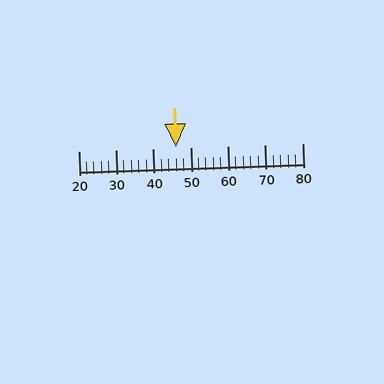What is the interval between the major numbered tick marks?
The major tick marks are spaced 10 units apart.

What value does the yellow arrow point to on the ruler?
The yellow arrow points to approximately 46.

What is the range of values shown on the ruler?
The ruler shows values from 20 to 80.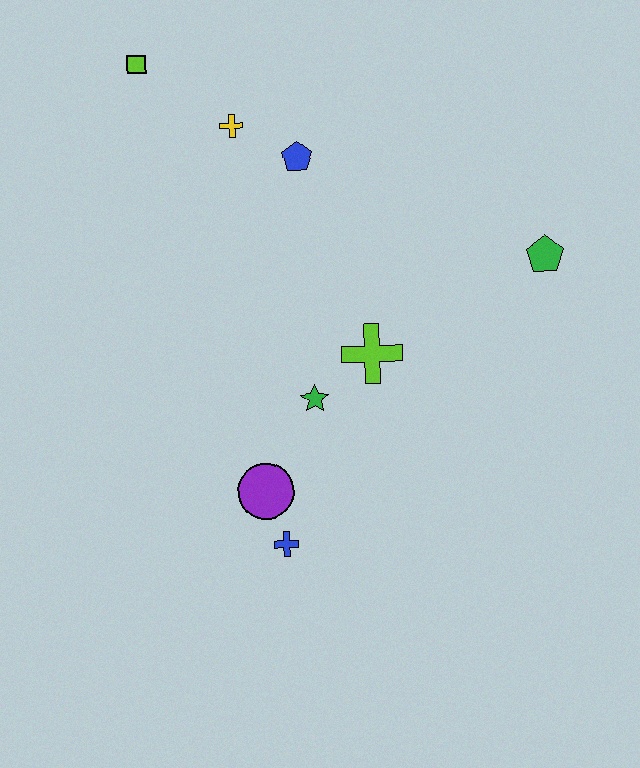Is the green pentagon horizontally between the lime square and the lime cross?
No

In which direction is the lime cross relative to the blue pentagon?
The lime cross is below the blue pentagon.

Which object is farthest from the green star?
The lime square is farthest from the green star.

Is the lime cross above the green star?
Yes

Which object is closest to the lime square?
The yellow cross is closest to the lime square.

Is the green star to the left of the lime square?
No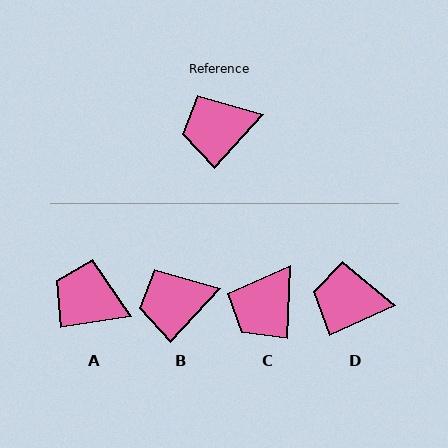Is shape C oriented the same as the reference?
No, it is off by about 40 degrees.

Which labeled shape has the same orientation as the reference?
B.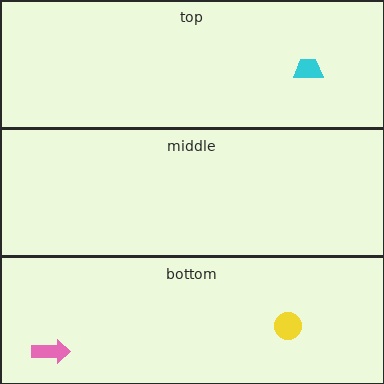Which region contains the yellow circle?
The bottom region.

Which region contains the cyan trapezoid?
The top region.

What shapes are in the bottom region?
The pink arrow, the yellow circle.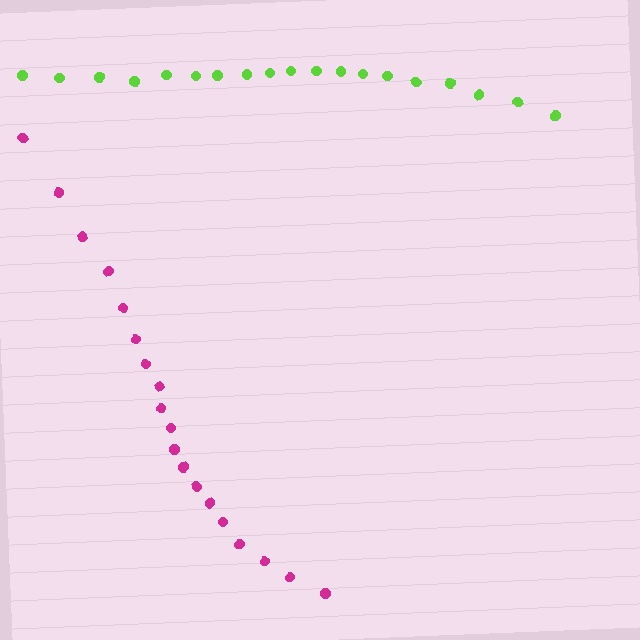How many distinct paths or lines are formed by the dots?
There are 2 distinct paths.